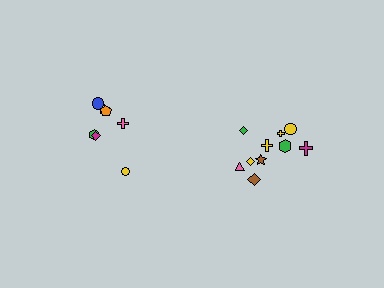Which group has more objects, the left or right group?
The right group.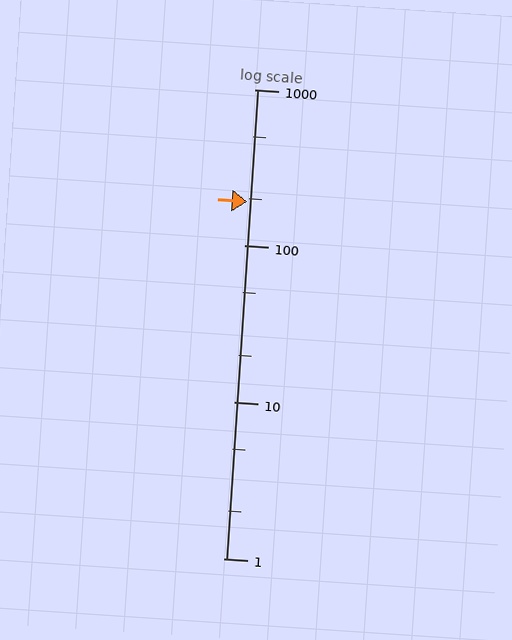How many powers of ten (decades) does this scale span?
The scale spans 3 decades, from 1 to 1000.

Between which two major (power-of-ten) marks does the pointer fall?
The pointer is between 100 and 1000.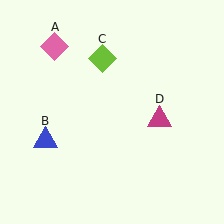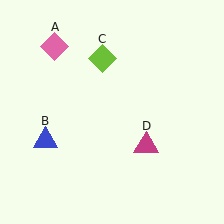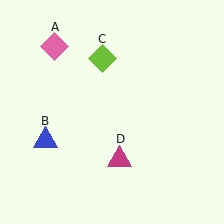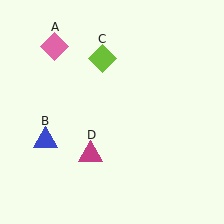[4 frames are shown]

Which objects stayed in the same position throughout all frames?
Pink diamond (object A) and blue triangle (object B) and lime diamond (object C) remained stationary.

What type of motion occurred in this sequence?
The magenta triangle (object D) rotated clockwise around the center of the scene.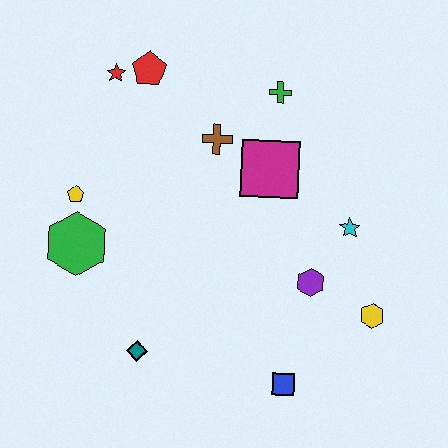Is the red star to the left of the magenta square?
Yes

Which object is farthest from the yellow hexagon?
The red star is farthest from the yellow hexagon.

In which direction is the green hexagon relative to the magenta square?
The green hexagon is to the left of the magenta square.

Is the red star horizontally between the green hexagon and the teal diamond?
Yes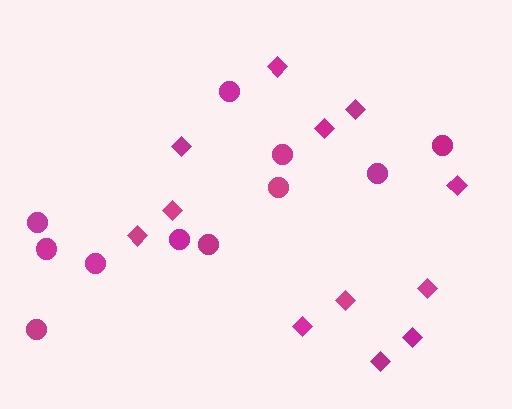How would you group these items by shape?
There are 2 groups: one group of diamonds (12) and one group of circles (11).